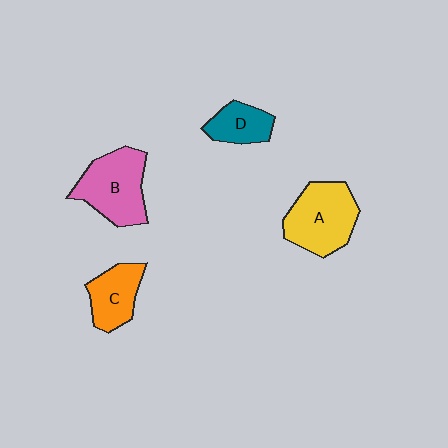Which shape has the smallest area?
Shape D (teal).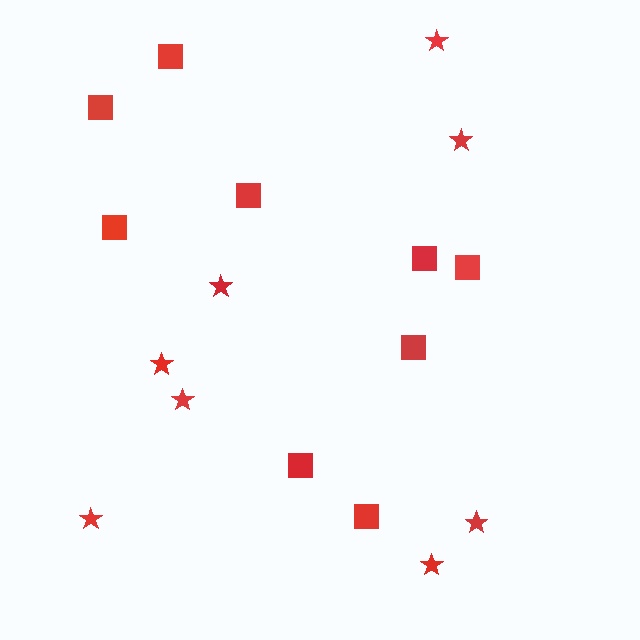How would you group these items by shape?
There are 2 groups: one group of stars (8) and one group of squares (9).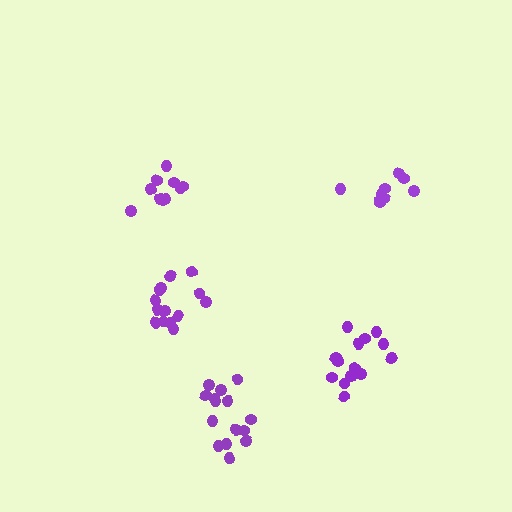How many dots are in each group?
Group 1: 14 dots, Group 2: 14 dots, Group 3: 9 dots, Group 4: 10 dots, Group 5: 15 dots (62 total).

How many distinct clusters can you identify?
There are 5 distinct clusters.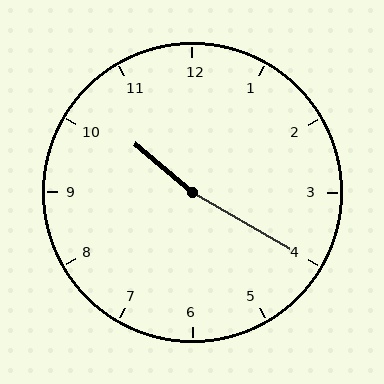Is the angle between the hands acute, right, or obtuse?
It is obtuse.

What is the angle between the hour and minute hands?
Approximately 170 degrees.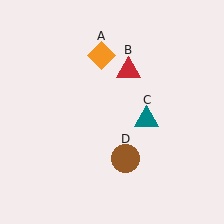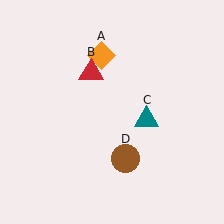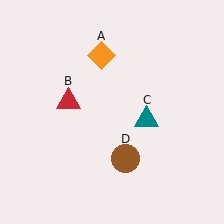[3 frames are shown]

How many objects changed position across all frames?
1 object changed position: red triangle (object B).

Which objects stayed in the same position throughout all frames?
Orange diamond (object A) and teal triangle (object C) and brown circle (object D) remained stationary.